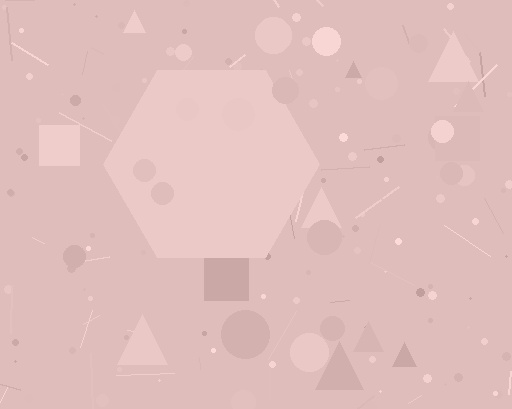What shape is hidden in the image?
A hexagon is hidden in the image.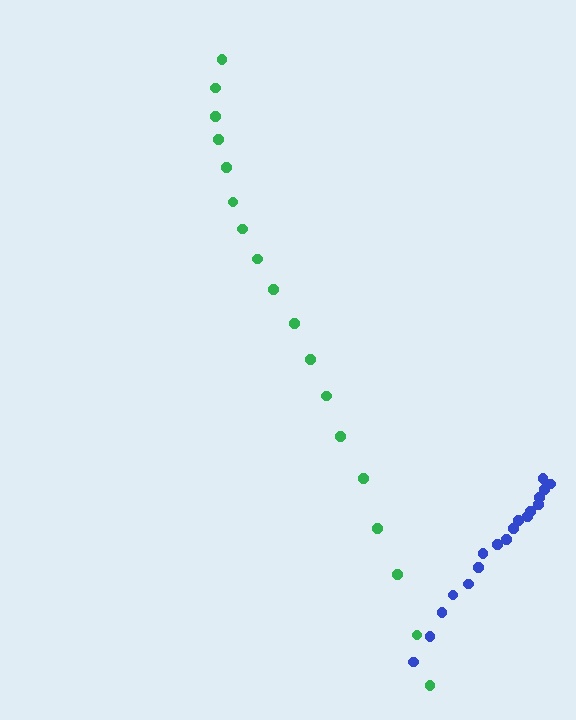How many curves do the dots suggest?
There are 2 distinct paths.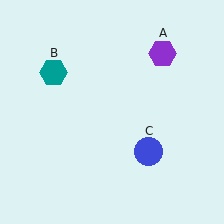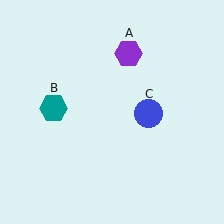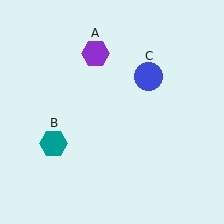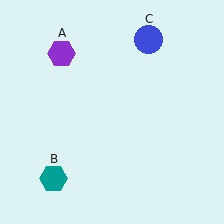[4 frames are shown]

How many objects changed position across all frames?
3 objects changed position: purple hexagon (object A), teal hexagon (object B), blue circle (object C).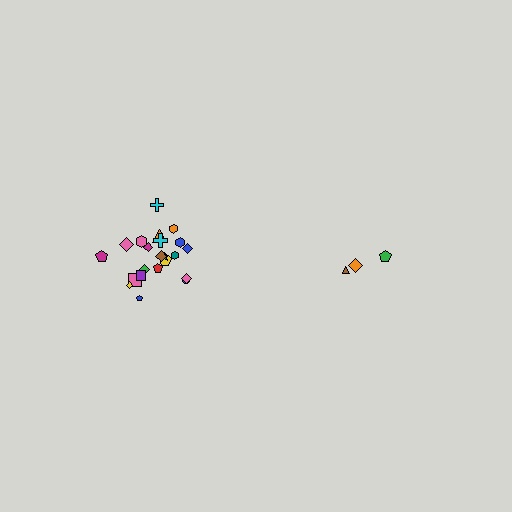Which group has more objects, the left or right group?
The left group.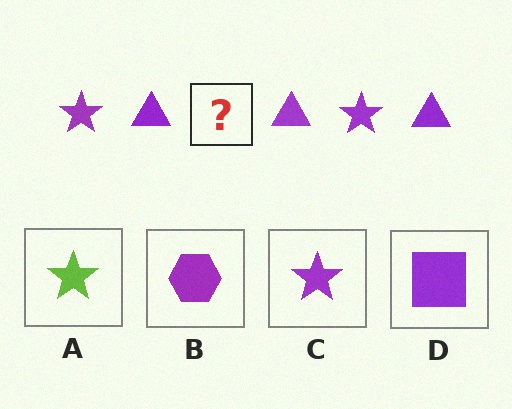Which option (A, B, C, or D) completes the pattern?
C.